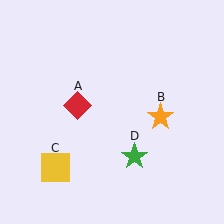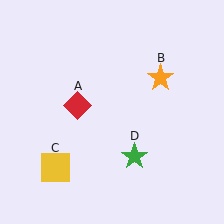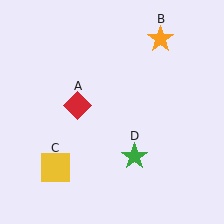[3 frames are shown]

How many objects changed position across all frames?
1 object changed position: orange star (object B).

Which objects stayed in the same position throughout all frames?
Red diamond (object A) and yellow square (object C) and green star (object D) remained stationary.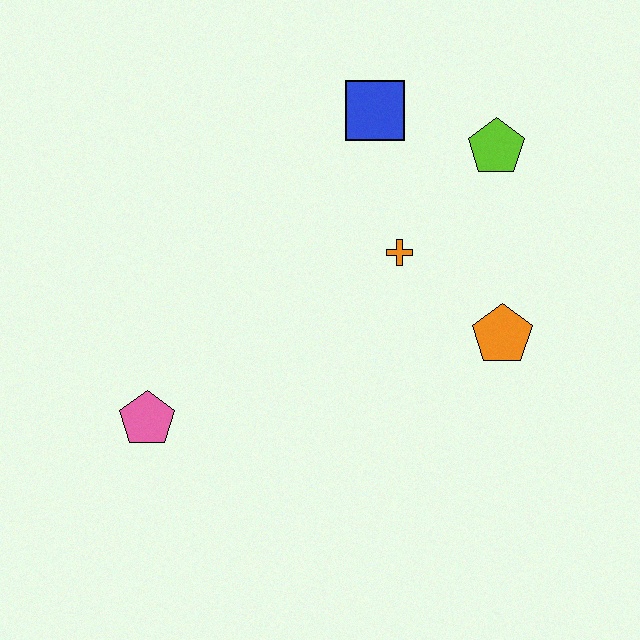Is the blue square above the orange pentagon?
Yes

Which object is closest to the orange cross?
The orange pentagon is closest to the orange cross.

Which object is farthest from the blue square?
The pink pentagon is farthest from the blue square.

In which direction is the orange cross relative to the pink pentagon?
The orange cross is to the right of the pink pentagon.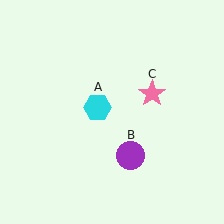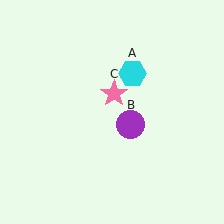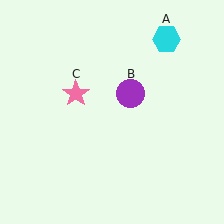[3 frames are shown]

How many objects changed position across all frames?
3 objects changed position: cyan hexagon (object A), purple circle (object B), pink star (object C).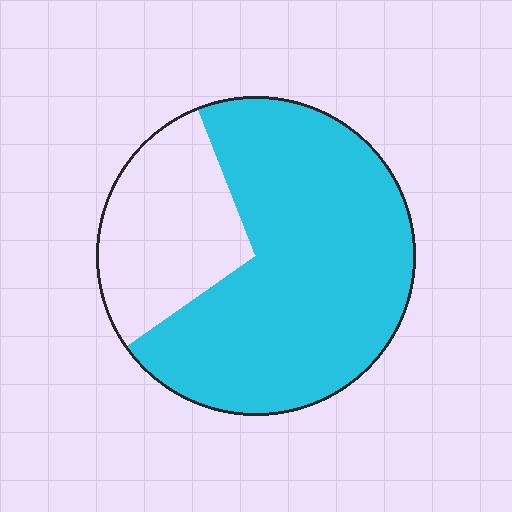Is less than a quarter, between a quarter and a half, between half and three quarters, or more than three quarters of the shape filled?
Between half and three quarters.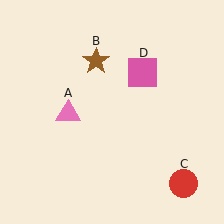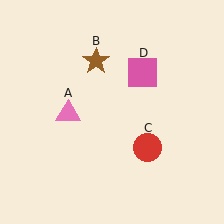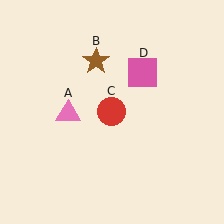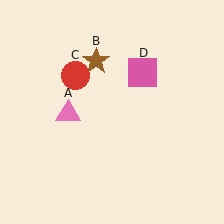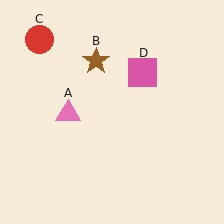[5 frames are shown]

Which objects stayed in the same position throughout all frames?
Pink triangle (object A) and brown star (object B) and pink square (object D) remained stationary.